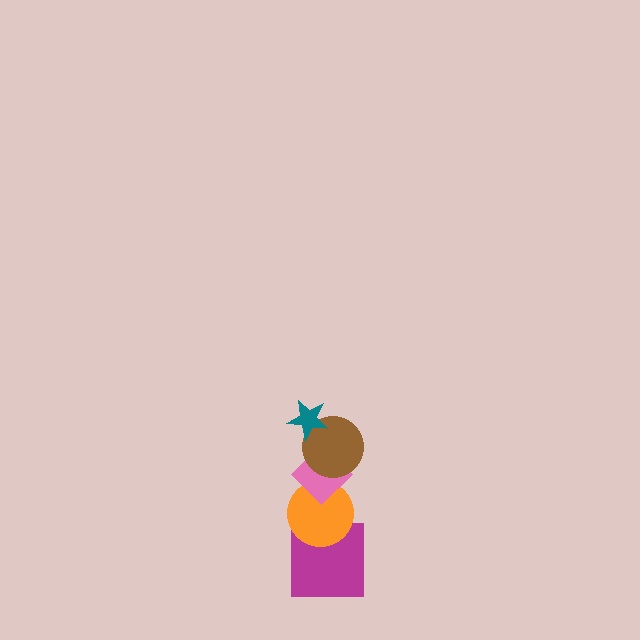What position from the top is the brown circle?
The brown circle is 2nd from the top.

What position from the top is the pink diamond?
The pink diamond is 3rd from the top.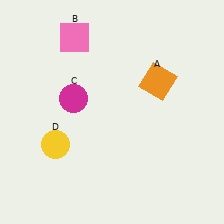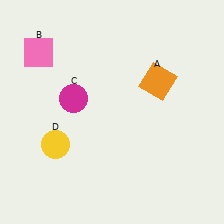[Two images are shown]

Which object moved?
The pink square (B) moved left.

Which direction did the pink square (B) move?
The pink square (B) moved left.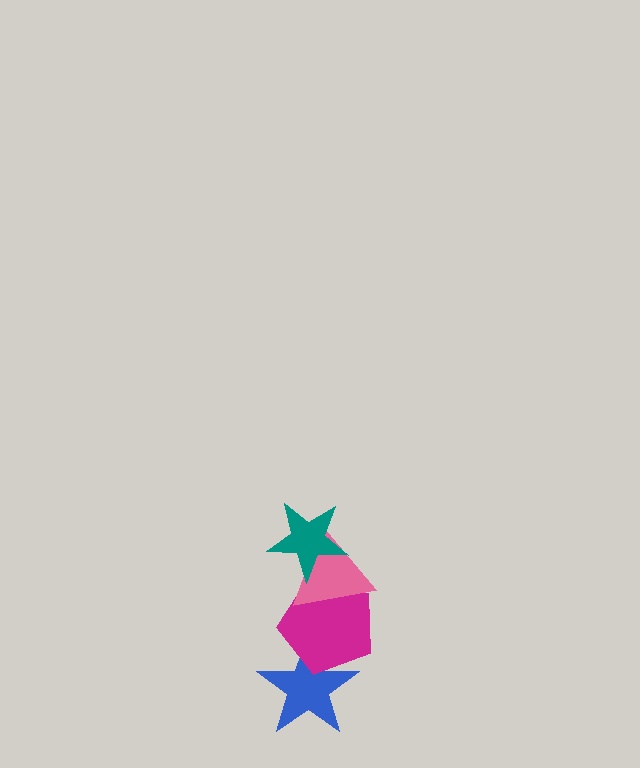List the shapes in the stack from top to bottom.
From top to bottom: the teal star, the pink triangle, the magenta pentagon, the blue star.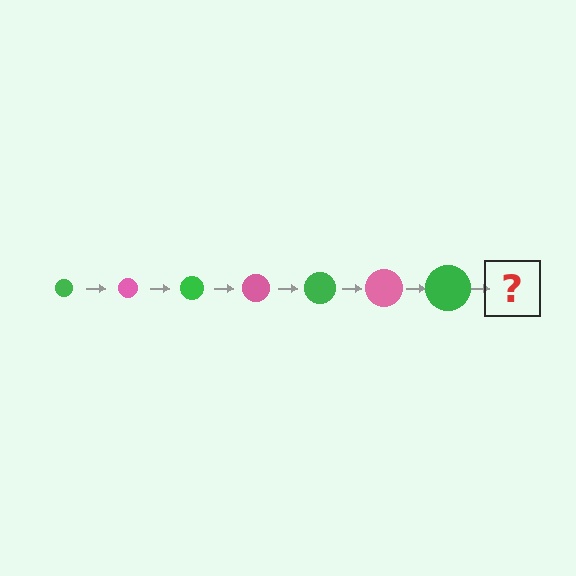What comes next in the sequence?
The next element should be a pink circle, larger than the previous one.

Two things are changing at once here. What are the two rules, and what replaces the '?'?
The two rules are that the circle grows larger each step and the color cycles through green and pink. The '?' should be a pink circle, larger than the previous one.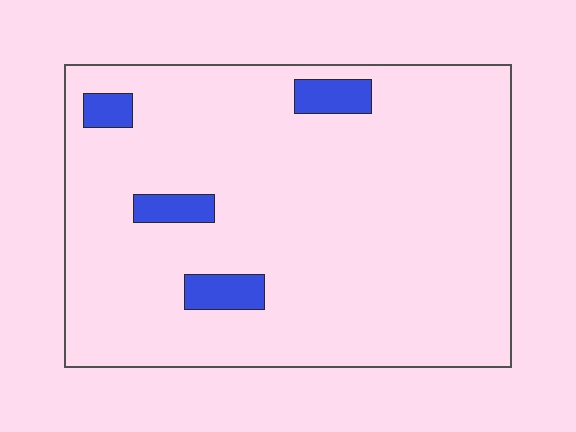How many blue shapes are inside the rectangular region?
4.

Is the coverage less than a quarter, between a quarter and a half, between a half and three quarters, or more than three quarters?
Less than a quarter.